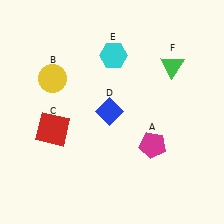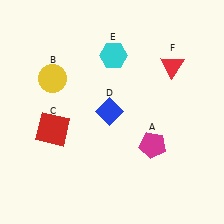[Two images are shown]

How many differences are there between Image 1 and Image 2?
There is 1 difference between the two images.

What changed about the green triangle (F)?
In Image 1, F is green. In Image 2, it changed to red.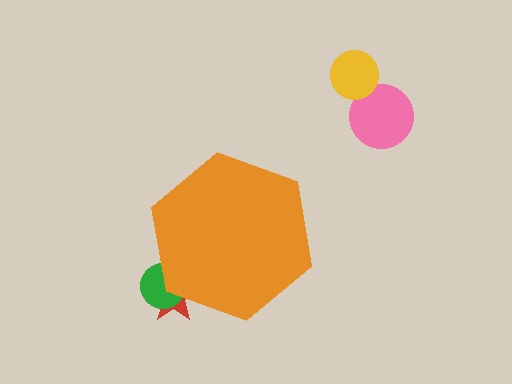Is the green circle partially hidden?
Yes, the green circle is partially hidden behind the orange hexagon.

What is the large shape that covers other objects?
An orange hexagon.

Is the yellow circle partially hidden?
No, the yellow circle is fully visible.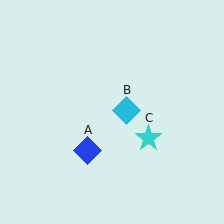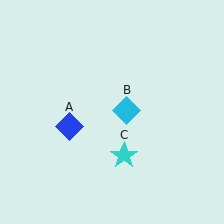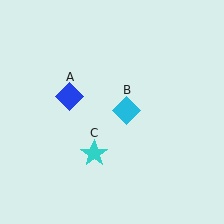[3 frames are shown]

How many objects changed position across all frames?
2 objects changed position: blue diamond (object A), cyan star (object C).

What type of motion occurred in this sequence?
The blue diamond (object A), cyan star (object C) rotated clockwise around the center of the scene.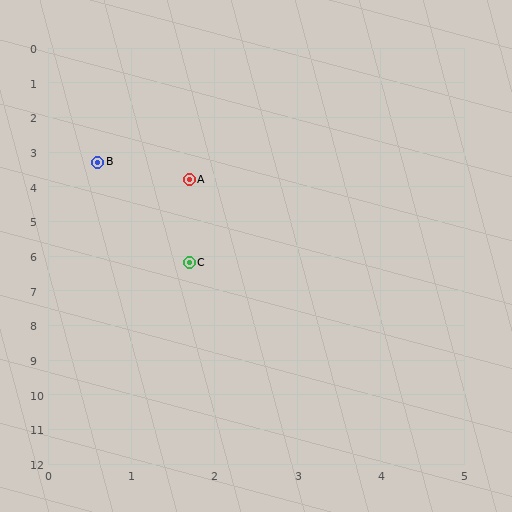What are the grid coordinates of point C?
Point C is at approximately (1.7, 6.2).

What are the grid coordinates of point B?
Point B is at approximately (0.6, 3.3).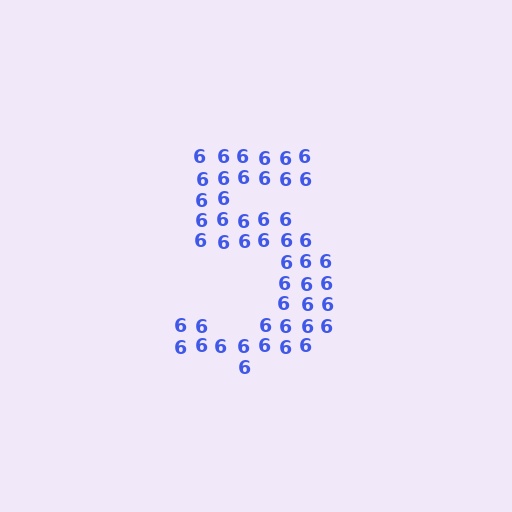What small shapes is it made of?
It is made of small digit 6's.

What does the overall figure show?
The overall figure shows the digit 5.